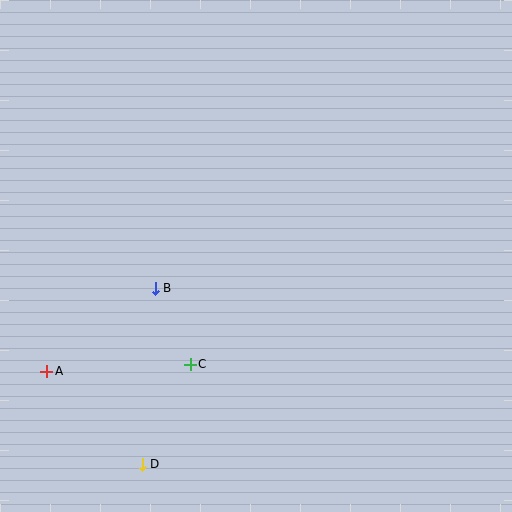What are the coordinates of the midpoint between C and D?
The midpoint between C and D is at (166, 414).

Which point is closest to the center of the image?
Point B at (155, 289) is closest to the center.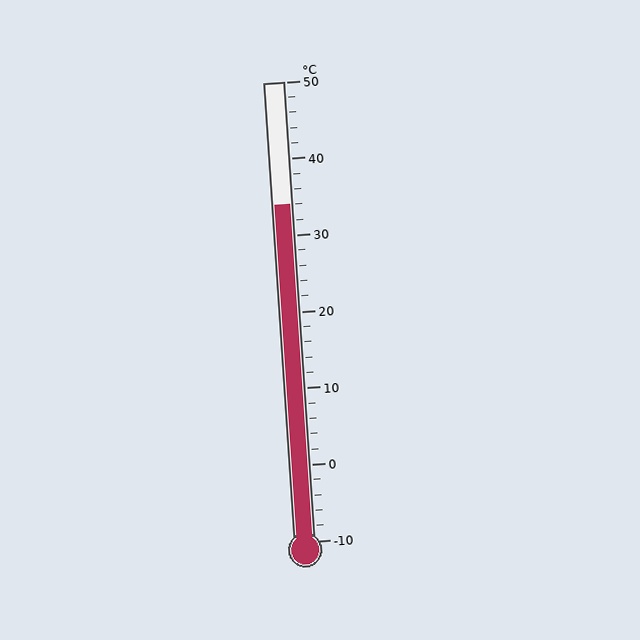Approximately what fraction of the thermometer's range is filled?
The thermometer is filled to approximately 75% of its range.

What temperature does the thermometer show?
The thermometer shows approximately 34°C.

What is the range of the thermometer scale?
The thermometer scale ranges from -10°C to 50°C.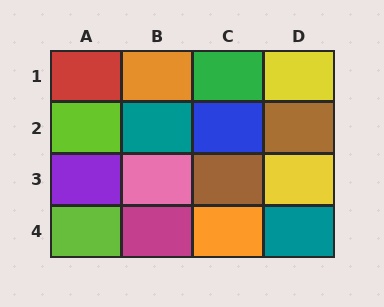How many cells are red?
1 cell is red.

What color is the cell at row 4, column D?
Teal.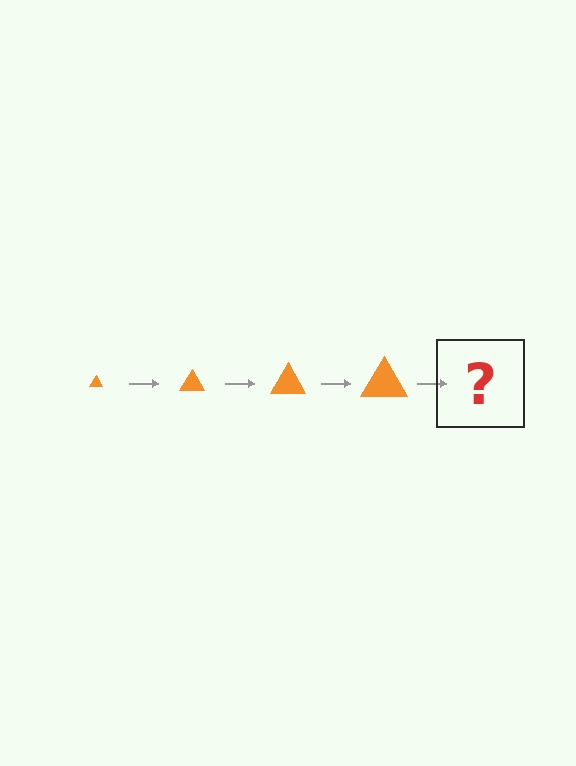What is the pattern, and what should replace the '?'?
The pattern is that the triangle gets progressively larger each step. The '?' should be an orange triangle, larger than the previous one.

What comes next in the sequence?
The next element should be an orange triangle, larger than the previous one.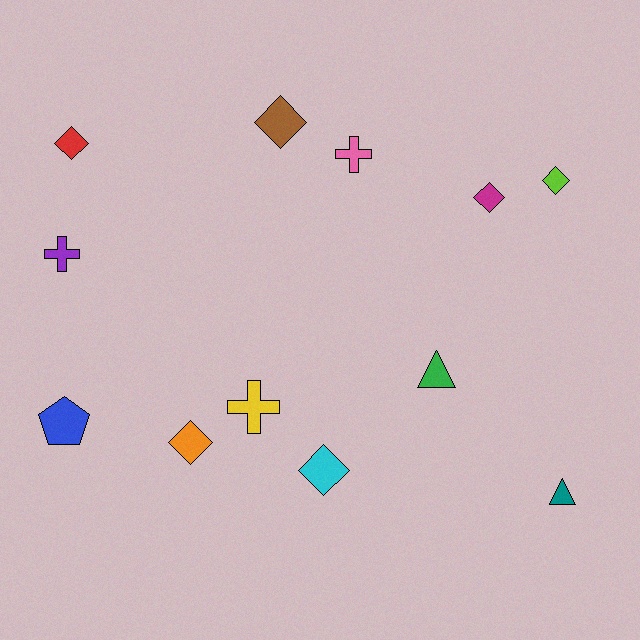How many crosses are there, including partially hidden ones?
There are 3 crosses.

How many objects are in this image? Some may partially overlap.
There are 12 objects.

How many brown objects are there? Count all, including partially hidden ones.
There is 1 brown object.